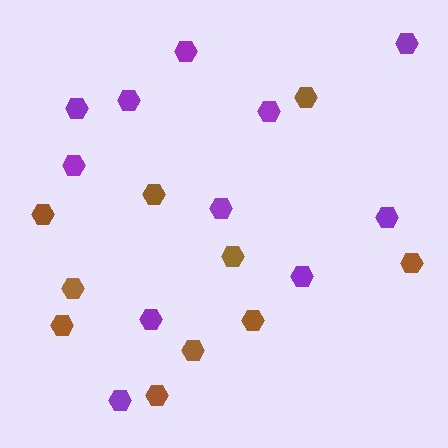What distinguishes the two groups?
There are 2 groups: one group of brown hexagons (10) and one group of purple hexagons (11).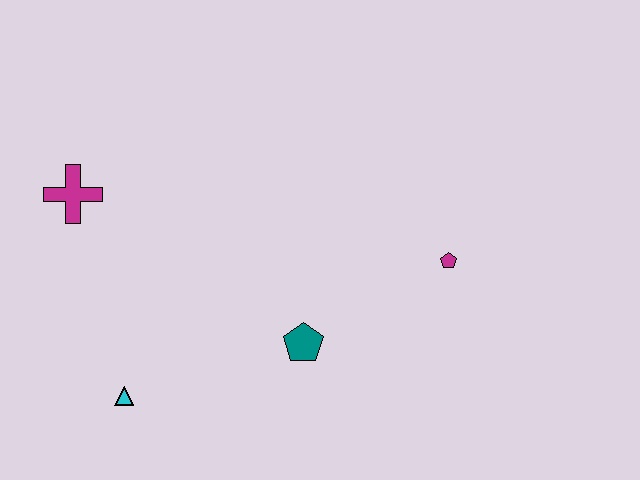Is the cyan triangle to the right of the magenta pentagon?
No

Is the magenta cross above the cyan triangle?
Yes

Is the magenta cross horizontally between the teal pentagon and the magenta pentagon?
No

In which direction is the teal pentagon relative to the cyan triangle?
The teal pentagon is to the right of the cyan triangle.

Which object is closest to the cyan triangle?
The teal pentagon is closest to the cyan triangle.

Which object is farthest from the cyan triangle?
The magenta pentagon is farthest from the cyan triangle.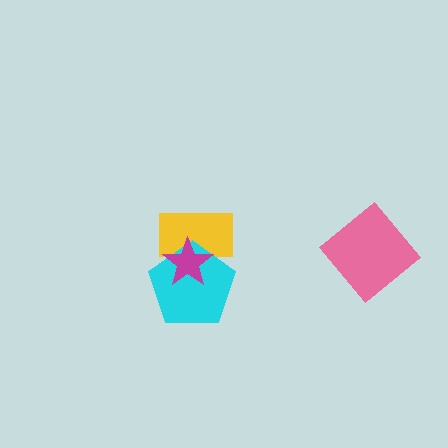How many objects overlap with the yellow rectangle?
2 objects overlap with the yellow rectangle.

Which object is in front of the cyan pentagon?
The magenta star is in front of the cyan pentagon.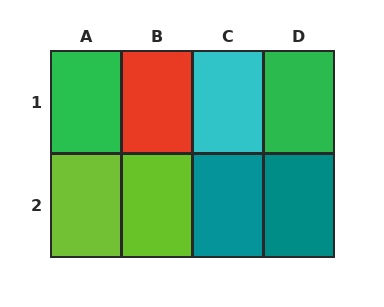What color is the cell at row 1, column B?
Red.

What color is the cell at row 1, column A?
Green.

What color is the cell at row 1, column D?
Green.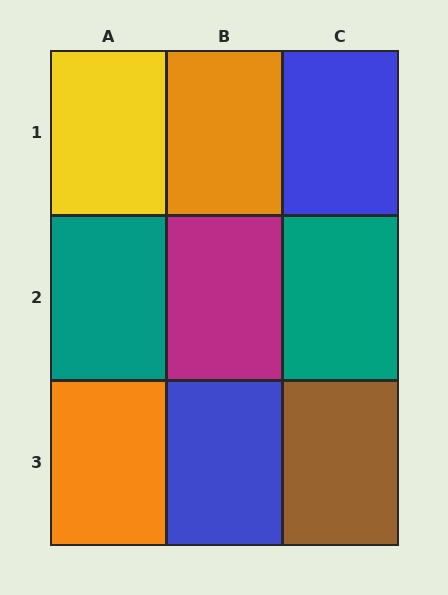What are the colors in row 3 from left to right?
Orange, blue, brown.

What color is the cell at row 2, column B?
Magenta.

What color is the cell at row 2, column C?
Teal.